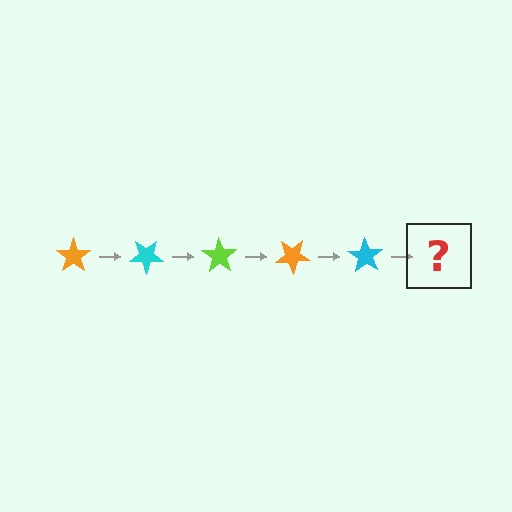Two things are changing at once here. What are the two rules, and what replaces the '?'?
The two rules are that it rotates 35 degrees each step and the color cycles through orange, cyan, and lime. The '?' should be a lime star, rotated 175 degrees from the start.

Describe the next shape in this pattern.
It should be a lime star, rotated 175 degrees from the start.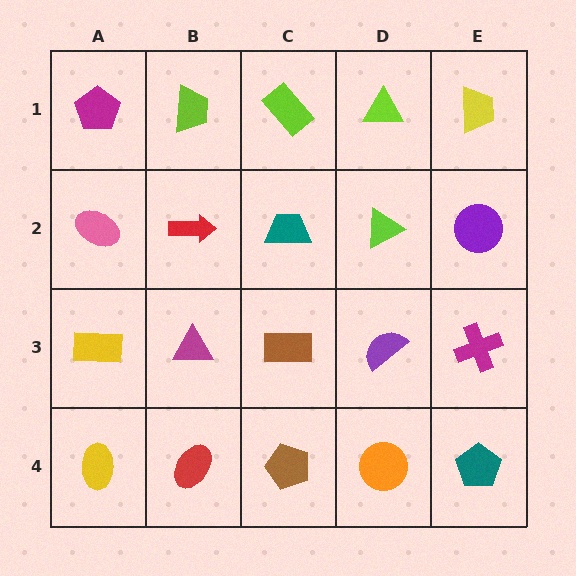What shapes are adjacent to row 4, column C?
A brown rectangle (row 3, column C), a red ellipse (row 4, column B), an orange circle (row 4, column D).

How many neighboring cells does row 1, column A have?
2.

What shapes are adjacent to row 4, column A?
A yellow rectangle (row 3, column A), a red ellipse (row 4, column B).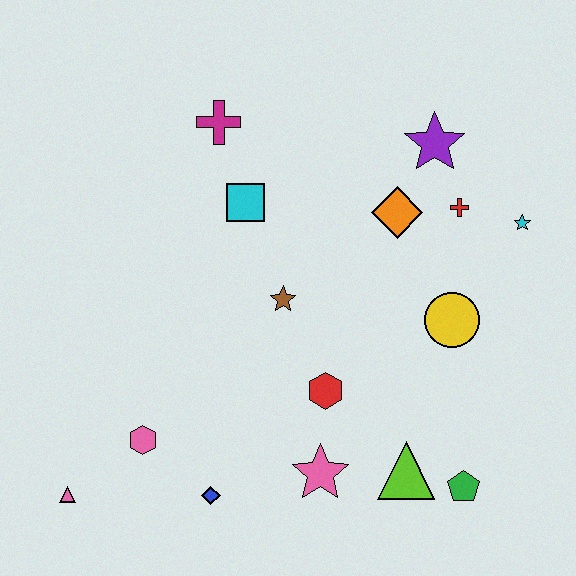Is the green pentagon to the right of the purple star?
Yes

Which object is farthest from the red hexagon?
The magenta cross is farthest from the red hexagon.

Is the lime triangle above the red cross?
No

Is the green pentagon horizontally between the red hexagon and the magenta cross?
No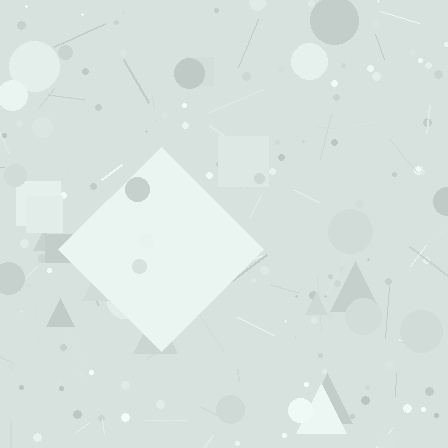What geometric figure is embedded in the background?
A diamond is embedded in the background.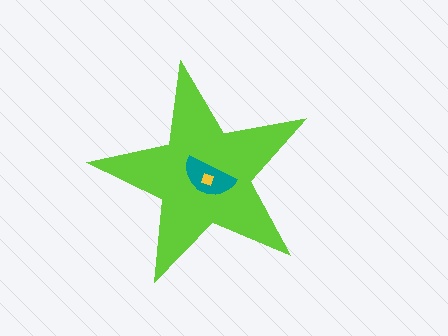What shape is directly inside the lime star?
The teal semicircle.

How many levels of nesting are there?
3.